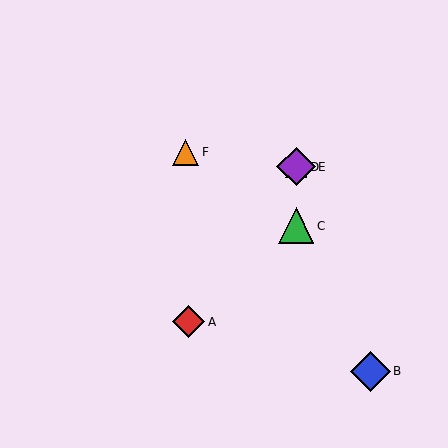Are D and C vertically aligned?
Yes, both are at x≈296.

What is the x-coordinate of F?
Object F is at x≈185.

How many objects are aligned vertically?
3 objects (C, D, E) are aligned vertically.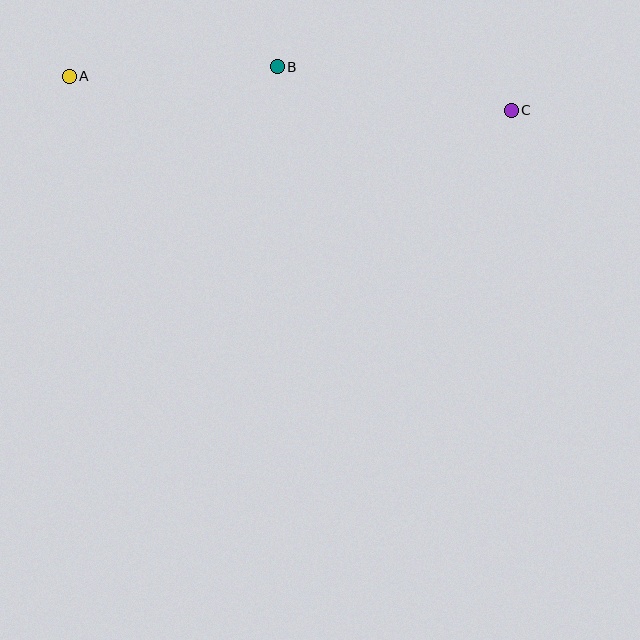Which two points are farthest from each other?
Points A and C are farthest from each other.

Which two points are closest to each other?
Points A and B are closest to each other.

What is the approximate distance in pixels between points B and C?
The distance between B and C is approximately 238 pixels.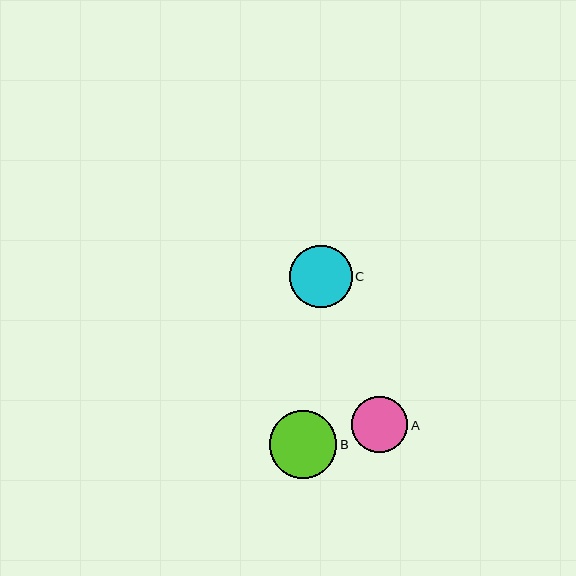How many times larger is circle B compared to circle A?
Circle B is approximately 1.2 times the size of circle A.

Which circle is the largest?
Circle B is the largest with a size of approximately 68 pixels.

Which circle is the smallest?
Circle A is the smallest with a size of approximately 57 pixels.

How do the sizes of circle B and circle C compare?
Circle B and circle C are approximately the same size.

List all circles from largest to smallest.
From largest to smallest: B, C, A.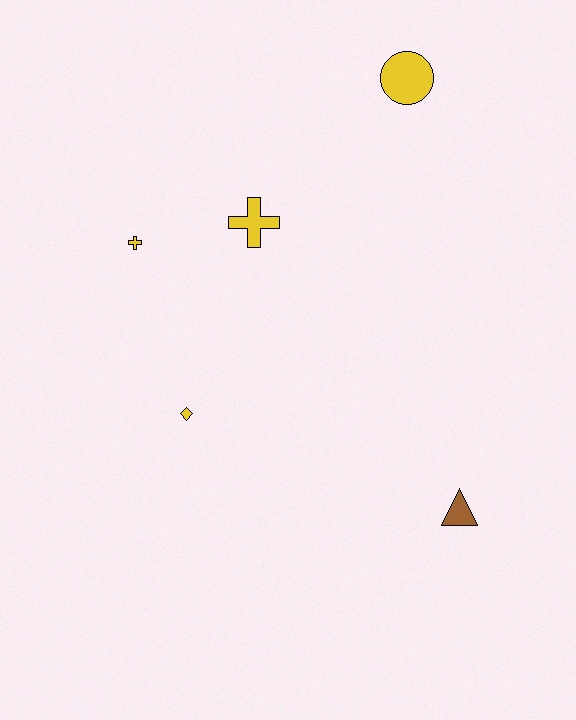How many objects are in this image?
There are 5 objects.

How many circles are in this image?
There is 1 circle.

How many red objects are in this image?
There are no red objects.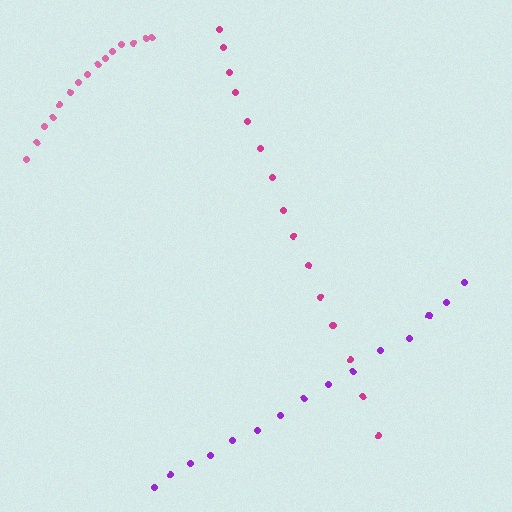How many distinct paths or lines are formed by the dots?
There are 3 distinct paths.